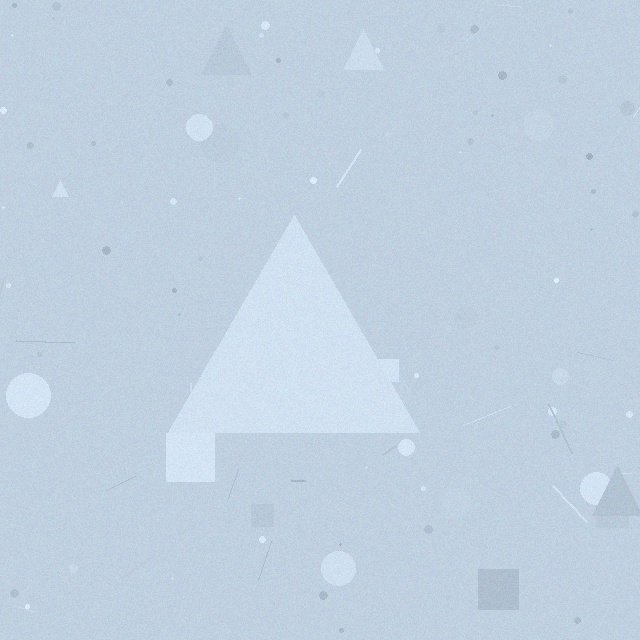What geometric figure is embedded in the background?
A triangle is embedded in the background.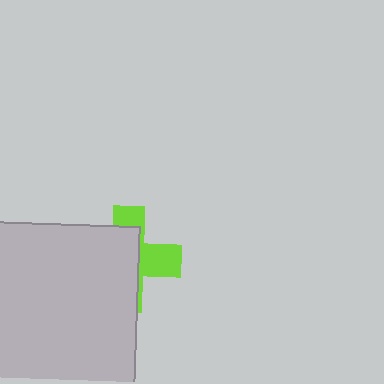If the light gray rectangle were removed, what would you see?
You would see the complete lime cross.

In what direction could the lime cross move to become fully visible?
The lime cross could move right. That would shift it out from behind the light gray rectangle entirely.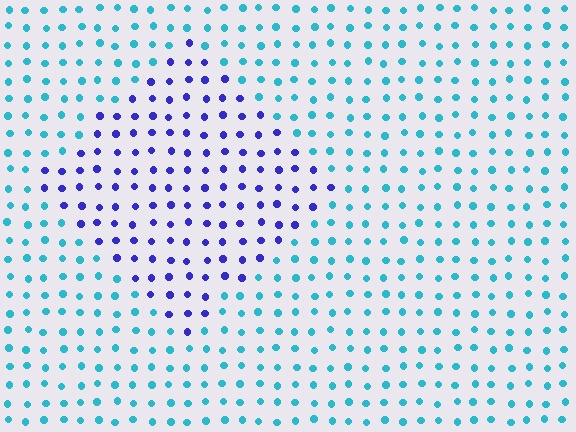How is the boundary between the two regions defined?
The boundary is defined purely by a slight shift in hue (about 58 degrees). Spacing, size, and orientation are identical on both sides.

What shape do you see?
I see a diamond.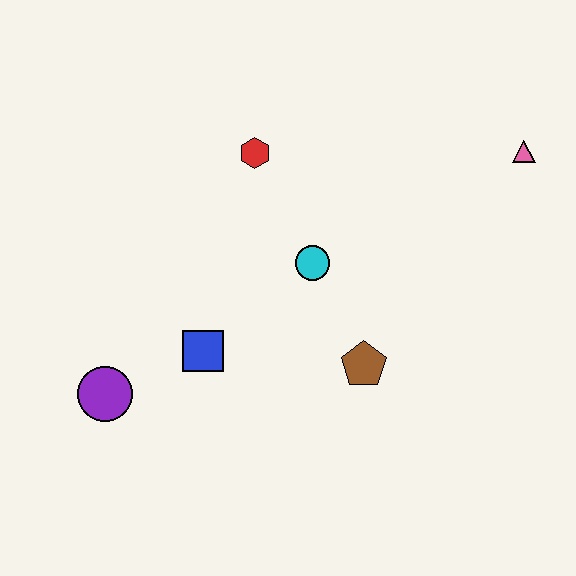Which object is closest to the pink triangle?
The cyan circle is closest to the pink triangle.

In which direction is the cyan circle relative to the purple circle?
The cyan circle is to the right of the purple circle.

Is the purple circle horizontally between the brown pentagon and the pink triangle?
No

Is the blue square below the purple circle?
No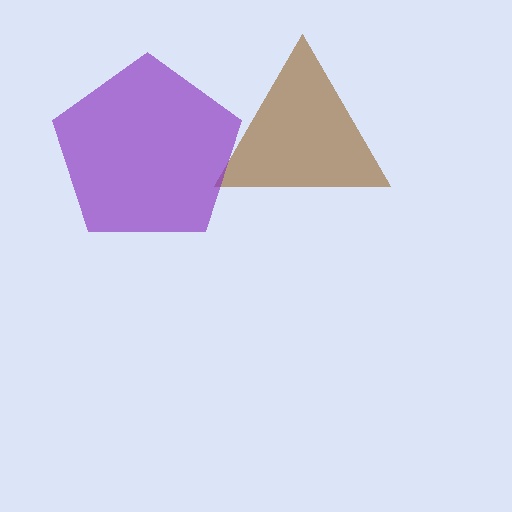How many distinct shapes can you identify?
There are 2 distinct shapes: a brown triangle, a purple pentagon.